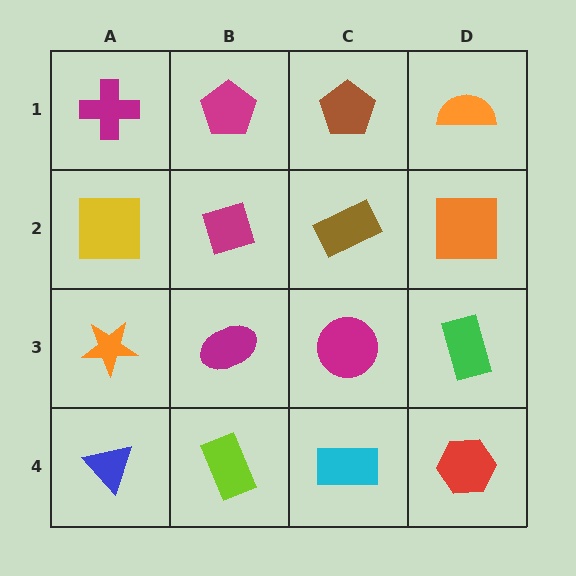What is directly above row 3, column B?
A magenta diamond.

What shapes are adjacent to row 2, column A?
A magenta cross (row 1, column A), an orange star (row 3, column A), a magenta diamond (row 2, column B).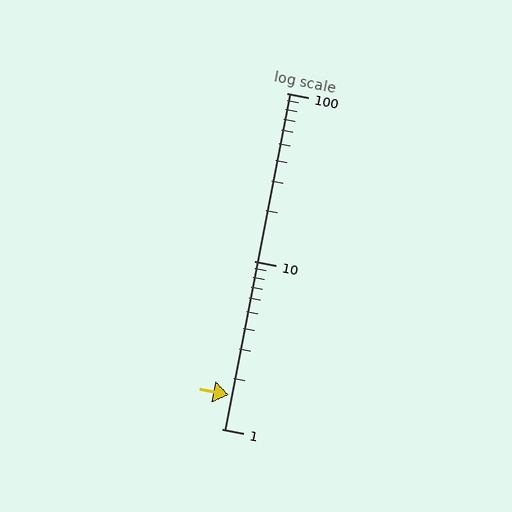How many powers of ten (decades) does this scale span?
The scale spans 2 decades, from 1 to 100.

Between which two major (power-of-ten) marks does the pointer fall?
The pointer is between 1 and 10.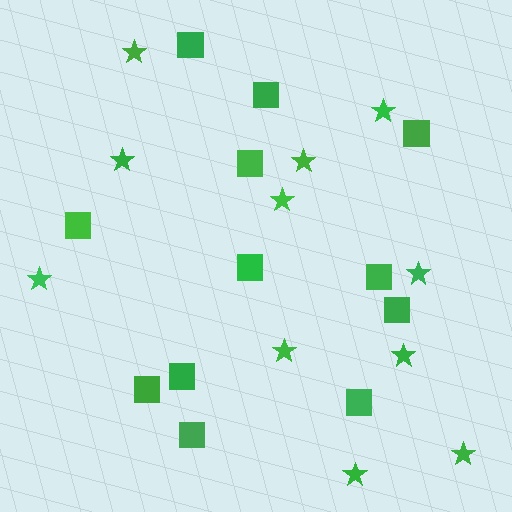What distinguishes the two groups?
There are 2 groups: one group of squares (12) and one group of stars (11).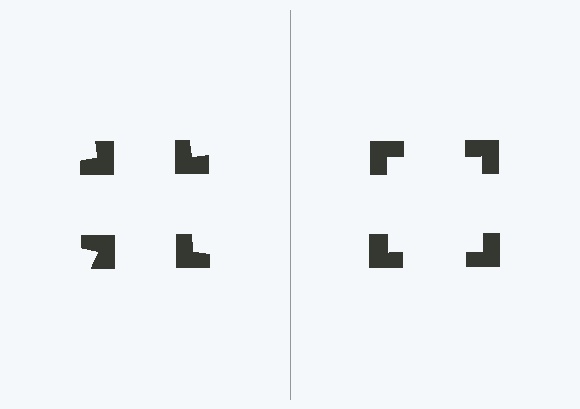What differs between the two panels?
The notched squares are positioned identically on both sides; only the wedge orientations differ. On the right they align to a square; on the left they are misaligned.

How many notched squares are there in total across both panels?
8 — 4 on each side.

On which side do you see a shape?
An illusory square appears on the right side. On the left side the wedge cuts are rotated, so no coherent shape forms.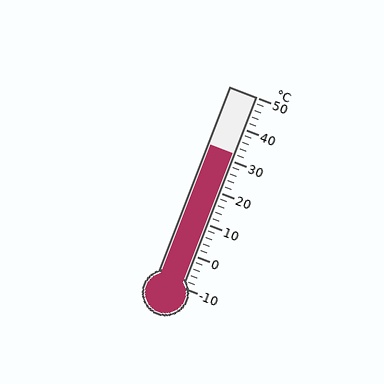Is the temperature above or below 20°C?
The temperature is above 20°C.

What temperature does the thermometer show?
The thermometer shows approximately 32°C.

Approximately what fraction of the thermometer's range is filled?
The thermometer is filled to approximately 70% of its range.